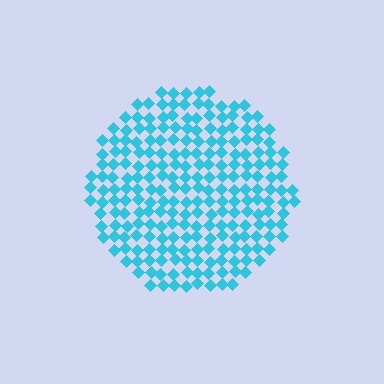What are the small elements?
The small elements are diamonds.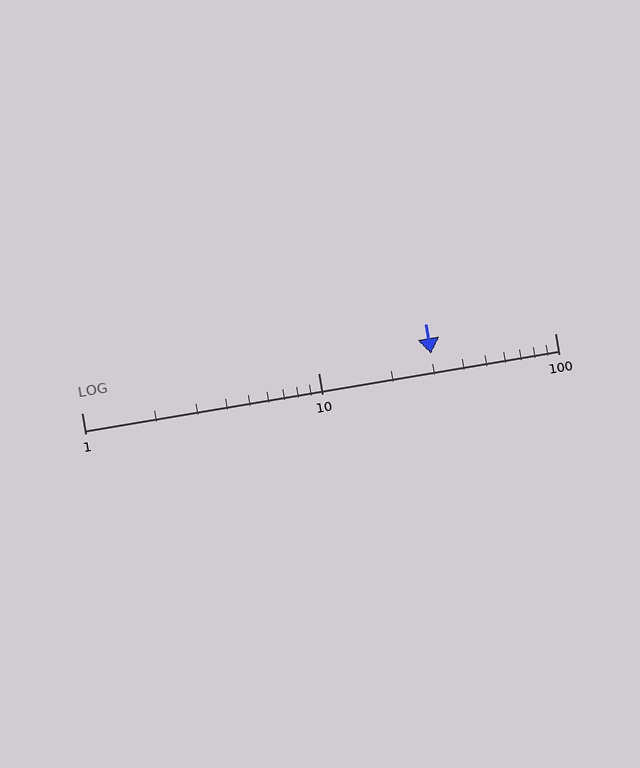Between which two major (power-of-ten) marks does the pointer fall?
The pointer is between 10 and 100.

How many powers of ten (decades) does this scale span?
The scale spans 2 decades, from 1 to 100.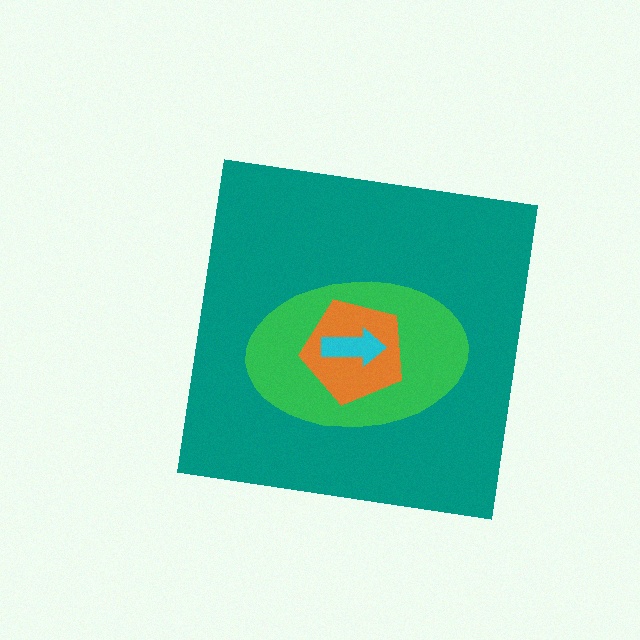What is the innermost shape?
The cyan arrow.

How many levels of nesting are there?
4.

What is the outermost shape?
The teal square.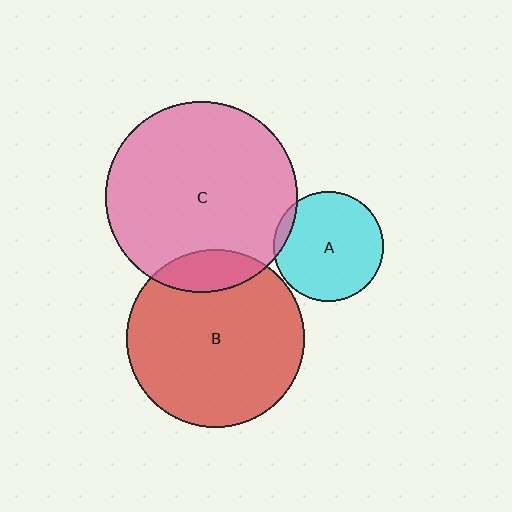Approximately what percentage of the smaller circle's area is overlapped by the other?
Approximately 15%.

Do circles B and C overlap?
Yes.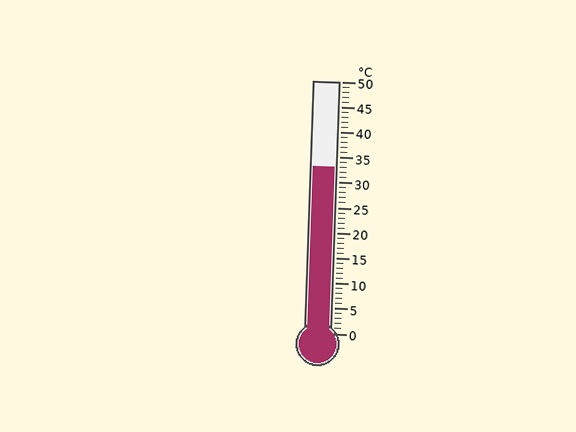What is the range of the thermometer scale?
The thermometer scale ranges from 0°C to 50°C.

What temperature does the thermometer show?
The thermometer shows approximately 33°C.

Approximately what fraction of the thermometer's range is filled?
The thermometer is filled to approximately 65% of its range.